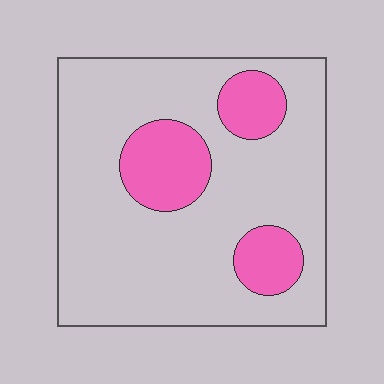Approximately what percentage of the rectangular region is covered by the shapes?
Approximately 20%.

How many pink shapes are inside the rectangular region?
3.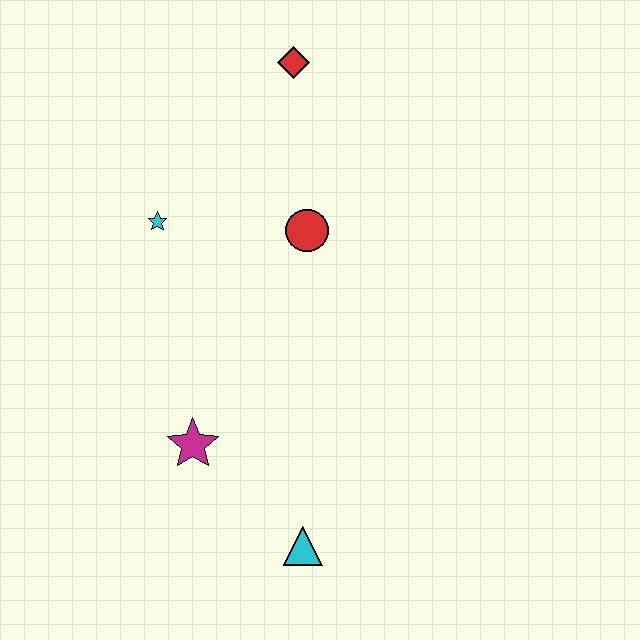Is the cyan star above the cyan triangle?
Yes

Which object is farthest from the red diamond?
The cyan triangle is farthest from the red diamond.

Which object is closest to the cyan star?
The red circle is closest to the cyan star.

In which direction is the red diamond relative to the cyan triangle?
The red diamond is above the cyan triangle.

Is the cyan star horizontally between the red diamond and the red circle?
No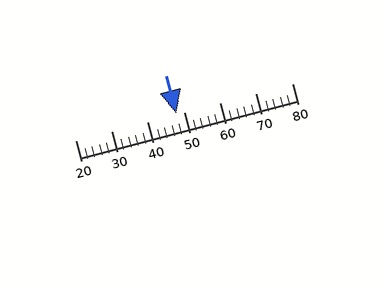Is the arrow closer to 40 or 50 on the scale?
The arrow is closer to 50.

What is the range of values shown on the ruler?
The ruler shows values from 20 to 80.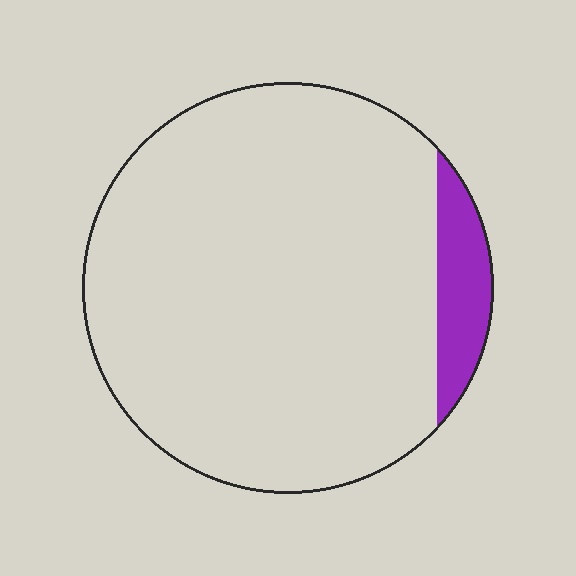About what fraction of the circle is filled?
About one tenth (1/10).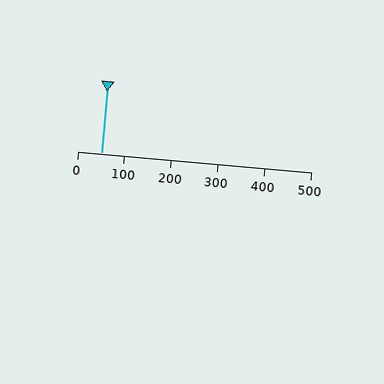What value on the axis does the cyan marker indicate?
The marker indicates approximately 50.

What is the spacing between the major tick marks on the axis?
The major ticks are spaced 100 apart.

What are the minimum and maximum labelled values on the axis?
The axis runs from 0 to 500.